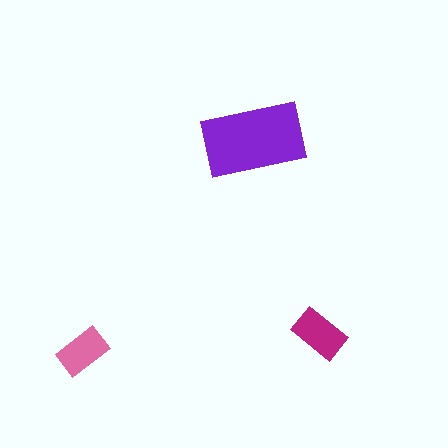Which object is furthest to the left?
The pink rectangle is leftmost.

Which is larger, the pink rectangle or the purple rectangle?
The purple one.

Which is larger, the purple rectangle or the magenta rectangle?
The purple one.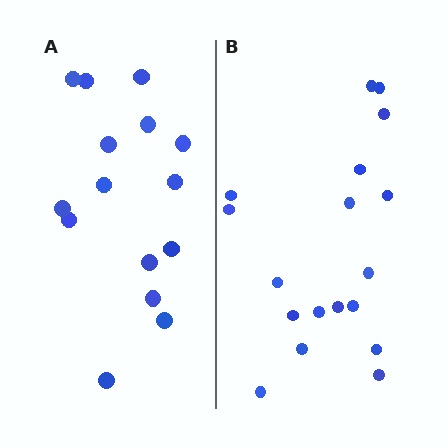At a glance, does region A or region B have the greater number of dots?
Region B (the right region) has more dots.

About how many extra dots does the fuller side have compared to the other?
Region B has just a few more — roughly 2 or 3 more dots than region A.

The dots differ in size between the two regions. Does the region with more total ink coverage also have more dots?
No. Region A has more total ink coverage because its dots are larger, but region B actually contains more individual dots. Total area can be misleading — the number of items is what matters here.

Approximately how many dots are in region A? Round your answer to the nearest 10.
About 20 dots. (The exact count is 15, which rounds to 20.)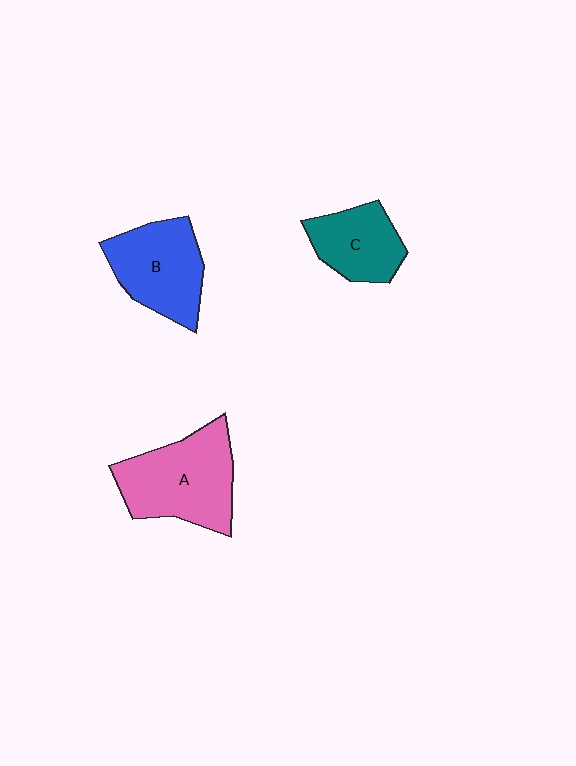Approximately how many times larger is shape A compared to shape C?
Approximately 1.6 times.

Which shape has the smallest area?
Shape C (teal).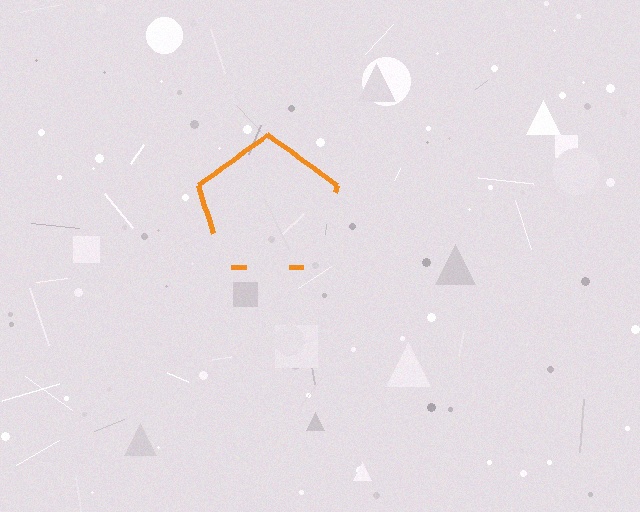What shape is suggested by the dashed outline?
The dashed outline suggests a pentagon.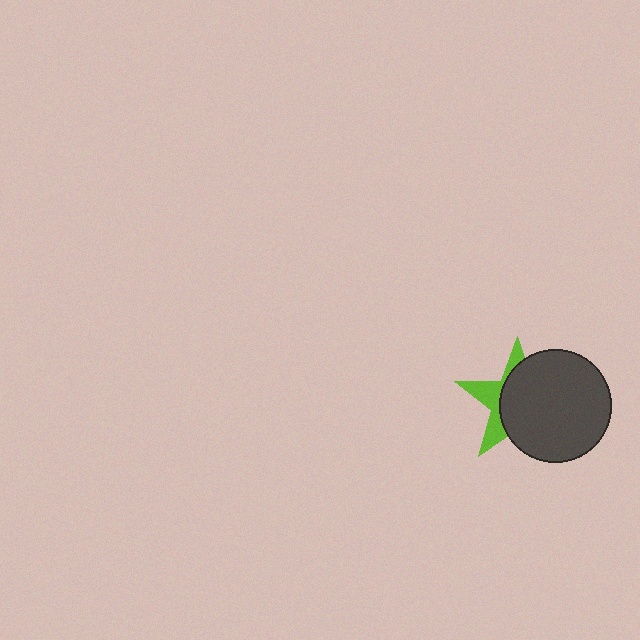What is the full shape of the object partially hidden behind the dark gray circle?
The partially hidden object is a lime star.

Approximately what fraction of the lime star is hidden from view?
Roughly 66% of the lime star is hidden behind the dark gray circle.